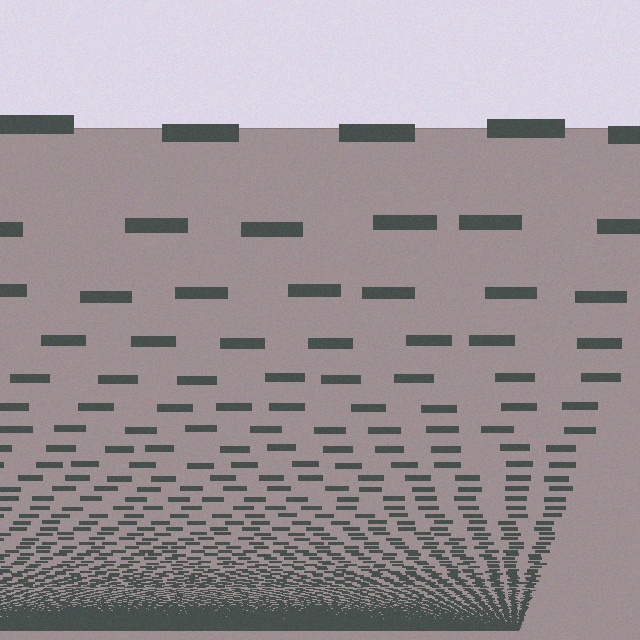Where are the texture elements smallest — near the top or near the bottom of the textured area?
Near the bottom.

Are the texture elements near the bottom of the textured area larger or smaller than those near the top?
Smaller. The gradient is inverted — elements near the bottom are smaller and denser.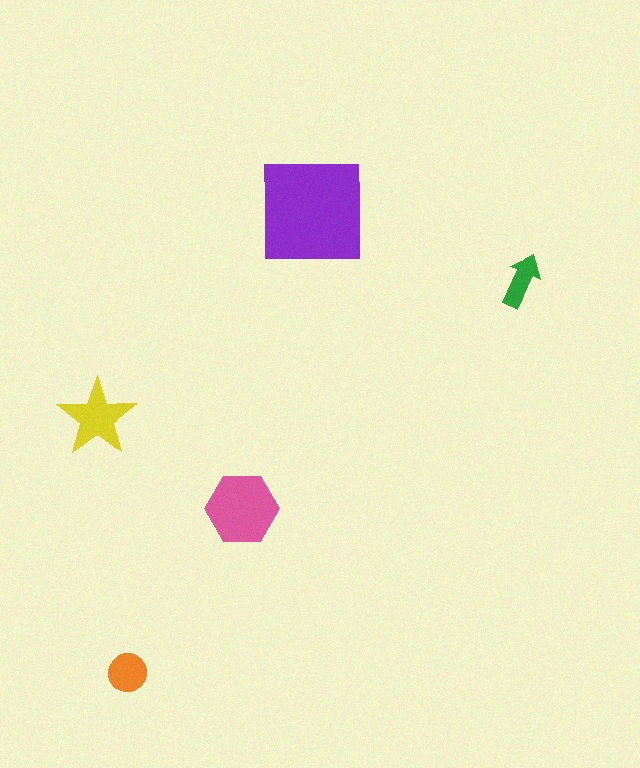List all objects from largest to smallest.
The purple square, the pink hexagon, the yellow star, the orange circle, the green arrow.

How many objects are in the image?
There are 5 objects in the image.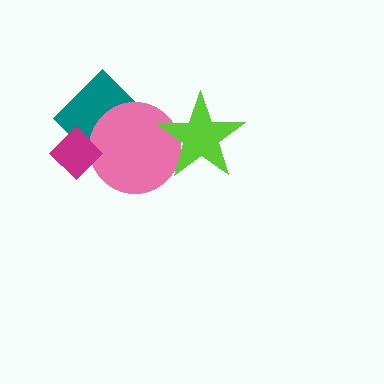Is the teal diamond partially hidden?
Yes, it is partially covered by another shape.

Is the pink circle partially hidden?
Yes, it is partially covered by another shape.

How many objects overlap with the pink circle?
3 objects overlap with the pink circle.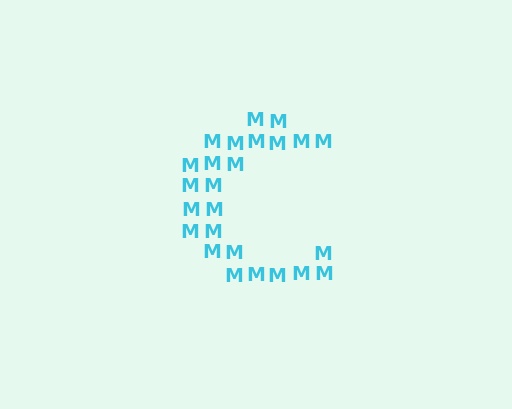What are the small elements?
The small elements are letter M's.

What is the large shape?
The large shape is the letter C.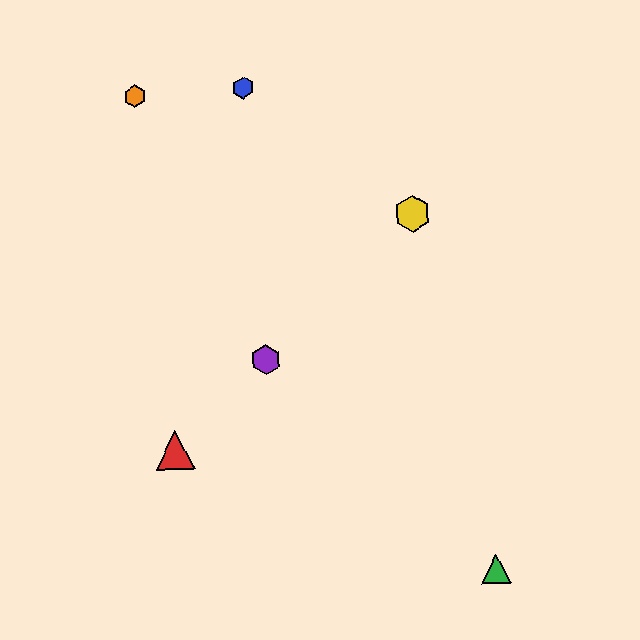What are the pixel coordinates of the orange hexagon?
The orange hexagon is at (135, 96).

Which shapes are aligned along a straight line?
The red triangle, the yellow hexagon, the purple hexagon are aligned along a straight line.